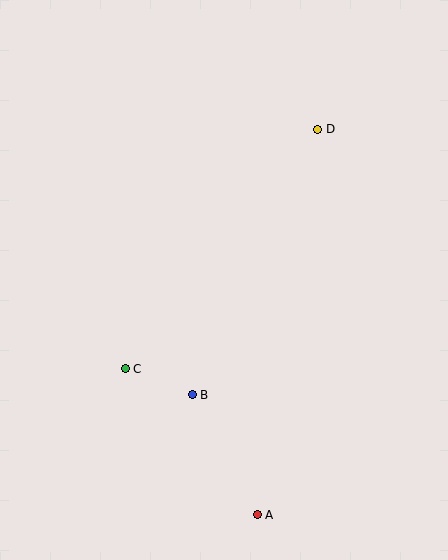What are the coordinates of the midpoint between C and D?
The midpoint between C and D is at (222, 249).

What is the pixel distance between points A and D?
The distance between A and D is 390 pixels.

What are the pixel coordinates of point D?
Point D is at (318, 129).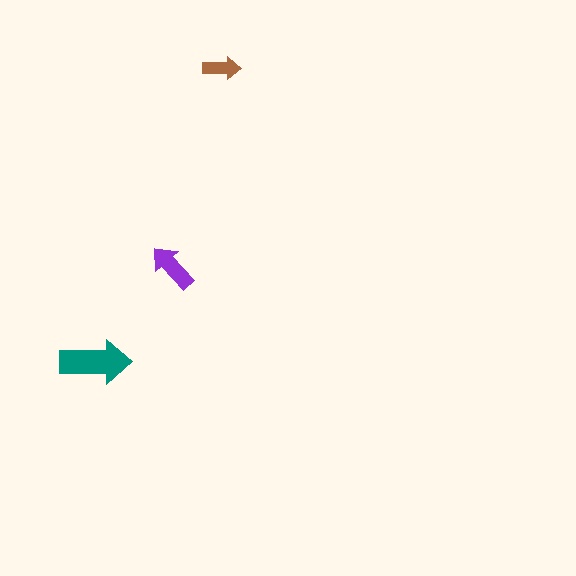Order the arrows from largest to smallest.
the teal one, the purple one, the brown one.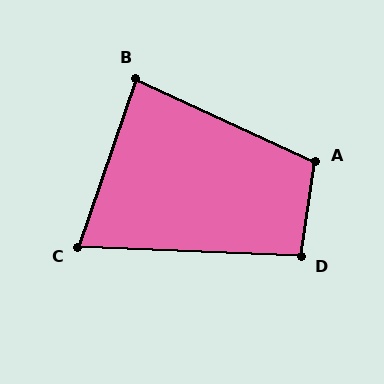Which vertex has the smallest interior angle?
C, at approximately 73 degrees.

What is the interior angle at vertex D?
Approximately 96 degrees (obtuse).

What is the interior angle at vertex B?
Approximately 84 degrees (acute).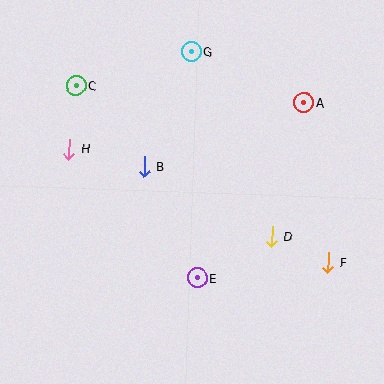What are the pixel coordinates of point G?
Point G is at (191, 51).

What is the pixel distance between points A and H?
The distance between A and H is 239 pixels.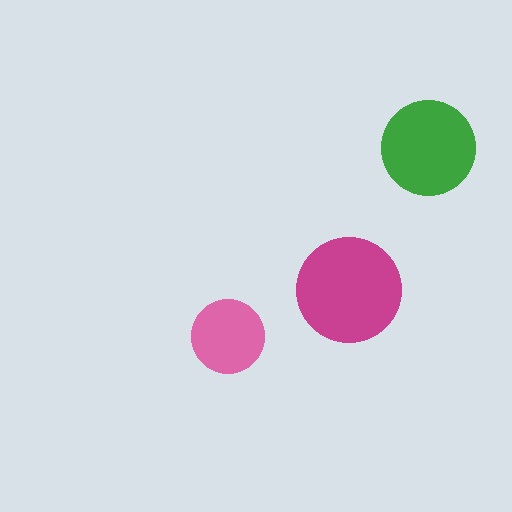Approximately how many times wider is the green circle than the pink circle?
About 1.5 times wider.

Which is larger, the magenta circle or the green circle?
The magenta one.